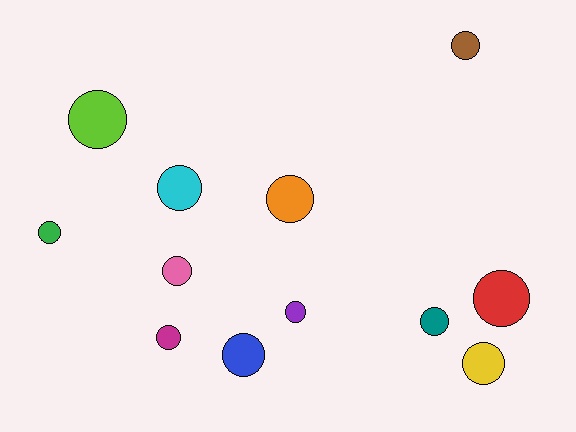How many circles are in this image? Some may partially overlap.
There are 12 circles.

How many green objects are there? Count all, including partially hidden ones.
There is 1 green object.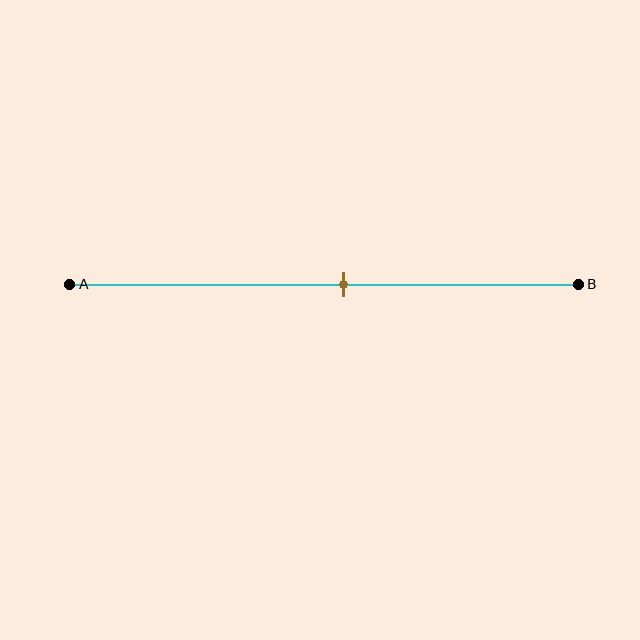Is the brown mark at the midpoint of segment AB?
No, the mark is at about 55% from A, not at the 50% midpoint.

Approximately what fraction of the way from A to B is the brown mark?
The brown mark is approximately 55% of the way from A to B.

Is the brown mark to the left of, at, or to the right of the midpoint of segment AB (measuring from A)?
The brown mark is to the right of the midpoint of segment AB.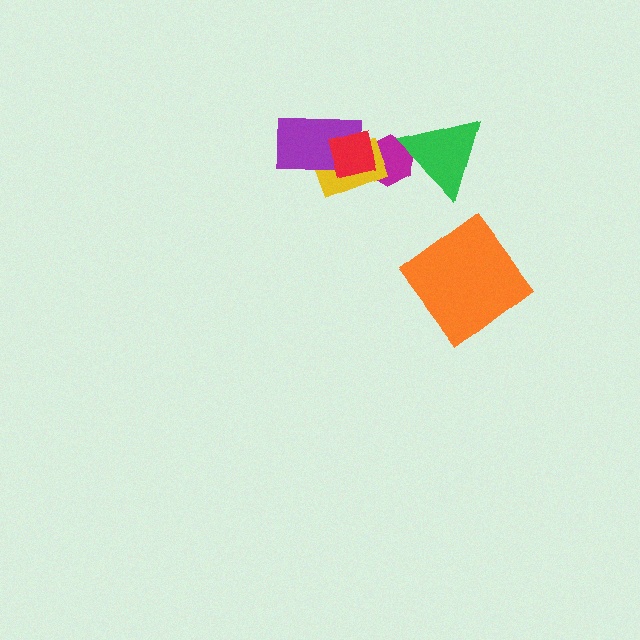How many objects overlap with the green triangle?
1 object overlaps with the green triangle.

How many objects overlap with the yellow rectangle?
3 objects overlap with the yellow rectangle.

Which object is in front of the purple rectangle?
The red square is in front of the purple rectangle.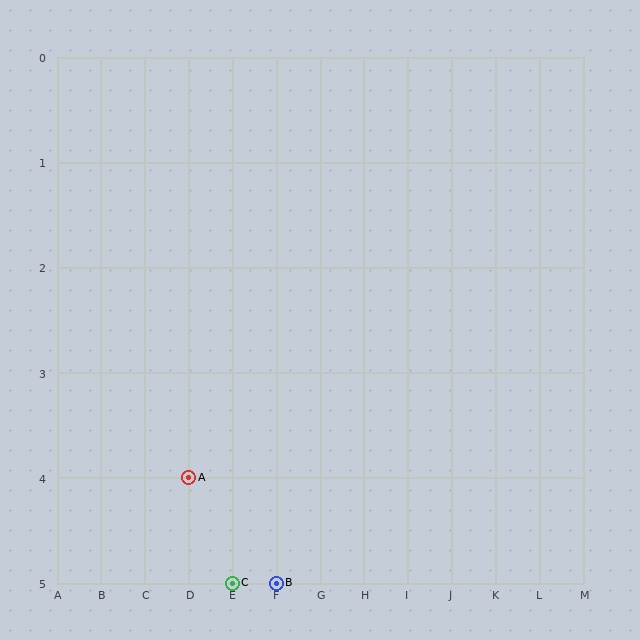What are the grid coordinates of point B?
Point B is at grid coordinates (F, 5).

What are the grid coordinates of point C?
Point C is at grid coordinates (E, 5).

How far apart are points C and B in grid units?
Points C and B are 1 column apart.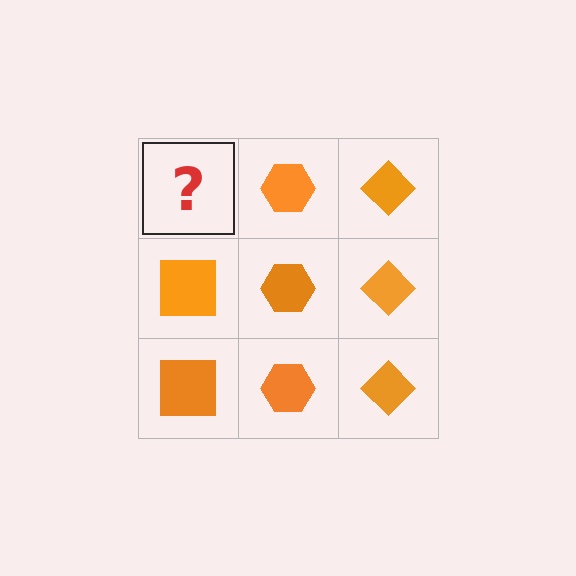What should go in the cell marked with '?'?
The missing cell should contain an orange square.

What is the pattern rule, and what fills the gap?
The rule is that each column has a consistent shape. The gap should be filled with an orange square.